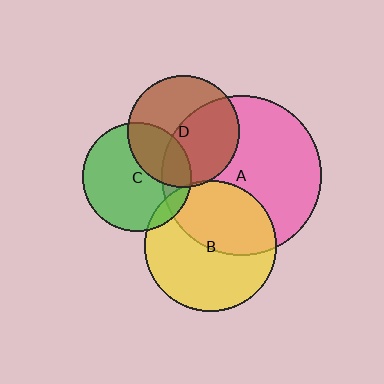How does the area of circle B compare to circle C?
Approximately 1.4 times.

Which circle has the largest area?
Circle A (pink).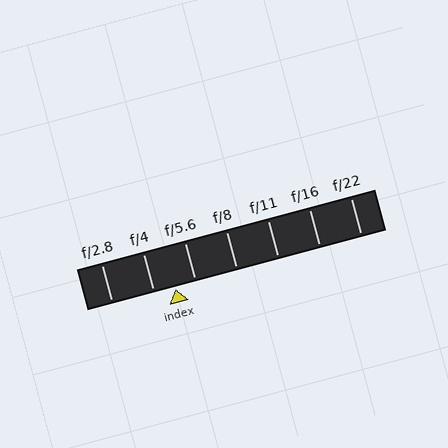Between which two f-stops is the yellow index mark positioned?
The index mark is between f/4 and f/5.6.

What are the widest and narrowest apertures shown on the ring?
The widest aperture shown is f/2.8 and the narrowest is f/22.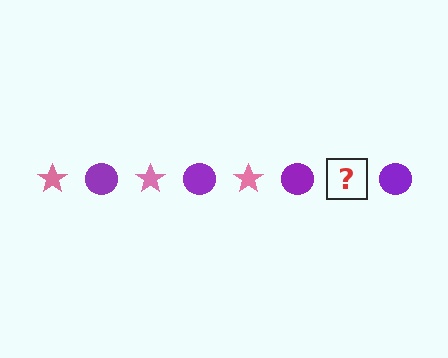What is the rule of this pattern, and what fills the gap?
The rule is that the pattern alternates between pink star and purple circle. The gap should be filled with a pink star.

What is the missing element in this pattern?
The missing element is a pink star.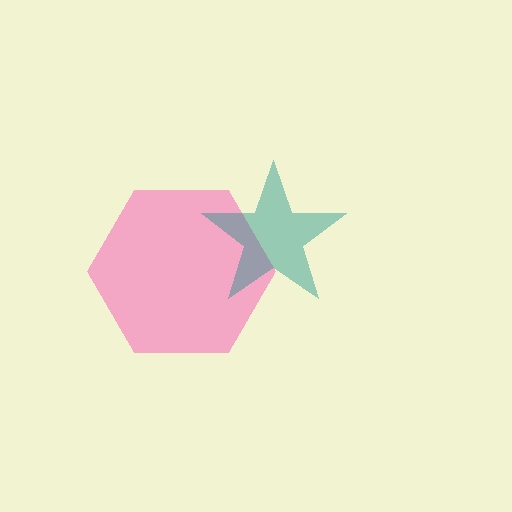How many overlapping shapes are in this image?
There are 2 overlapping shapes in the image.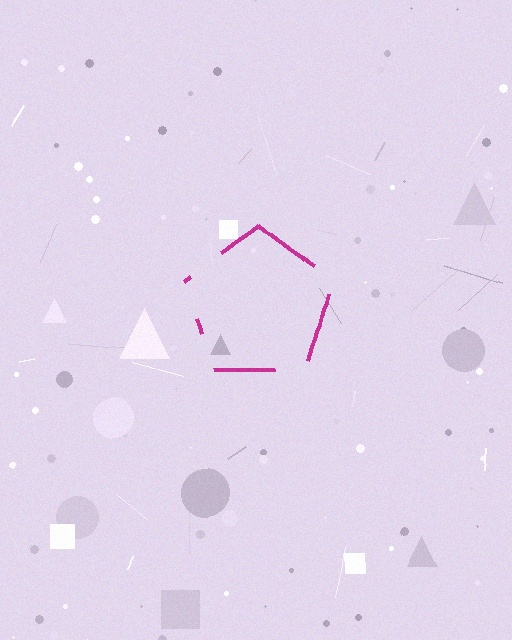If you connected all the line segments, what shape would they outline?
They would outline a pentagon.